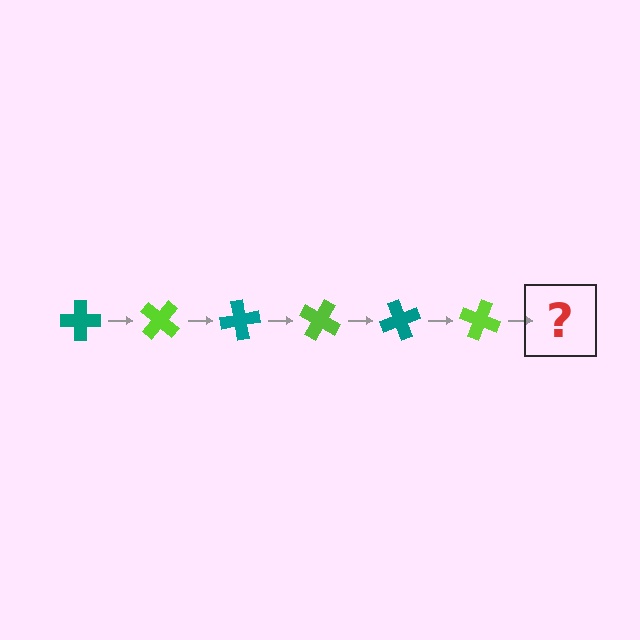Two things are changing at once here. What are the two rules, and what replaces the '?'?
The two rules are that it rotates 40 degrees each step and the color cycles through teal and lime. The '?' should be a teal cross, rotated 240 degrees from the start.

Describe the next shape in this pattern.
It should be a teal cross, rotated 240 degrees from the start.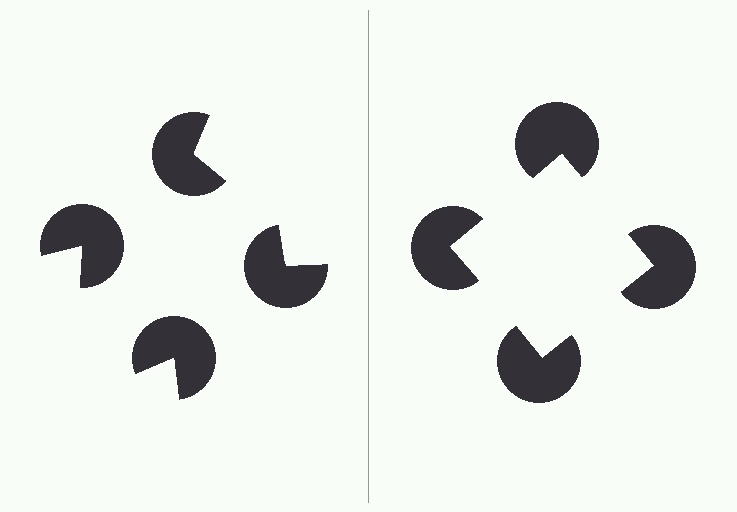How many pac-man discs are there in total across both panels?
8 — 4 on each side.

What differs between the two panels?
The pac-man discs are positioned identically on both sides; only the wedge orientations differ. On the right they align to a square; on the left they are misaligned.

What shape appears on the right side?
An illusory square.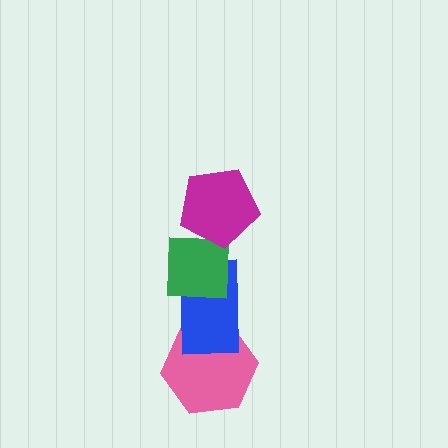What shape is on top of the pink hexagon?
The blue rectangle is on top of the pink hexagon.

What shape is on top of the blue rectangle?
The green square is on top of the blue rectangle.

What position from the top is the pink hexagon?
The pink hexagon is 4th from the top.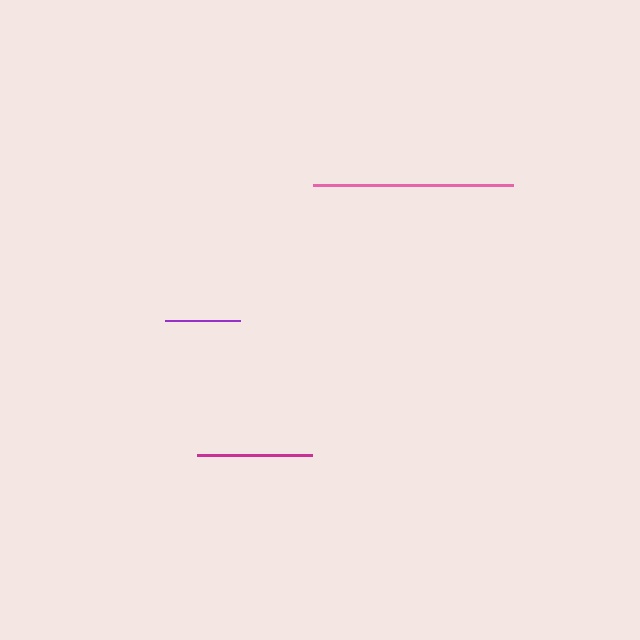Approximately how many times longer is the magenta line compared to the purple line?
The magenta line is approximately 1.5 times the length of the purple line.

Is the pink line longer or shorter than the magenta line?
The pink line is longer than the magenta line.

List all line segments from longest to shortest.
From longest to shortest: pink, magenta, purple.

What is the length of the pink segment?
The pink segment is approximately 200 pixels long.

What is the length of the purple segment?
The purple segment is approximately 75 pixels long.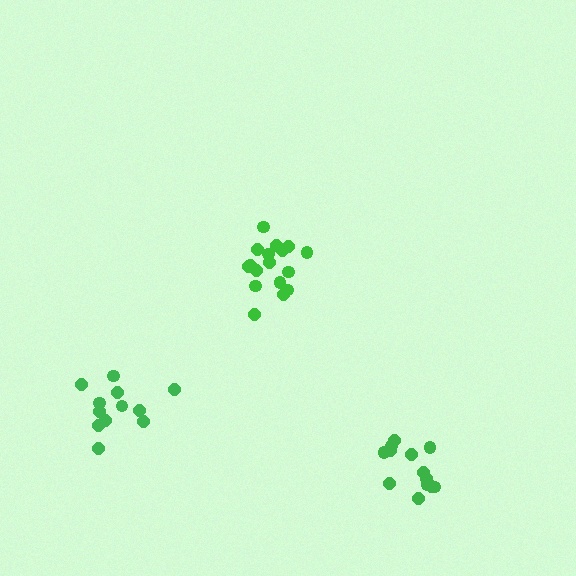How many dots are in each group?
Group 1: 17 dots, Group 2: 13 dots, Group 3: 12 dots (42 total).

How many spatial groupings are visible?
There are 3 spatial groupings.